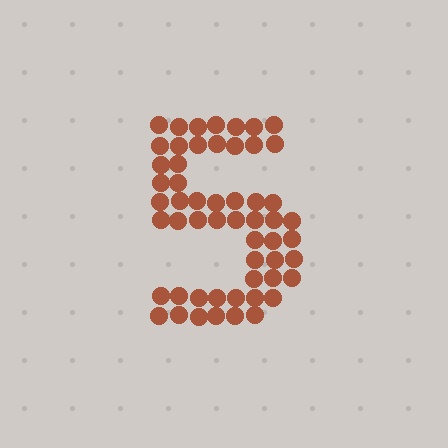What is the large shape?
The large shape is the digit 5.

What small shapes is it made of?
It is made of small circles.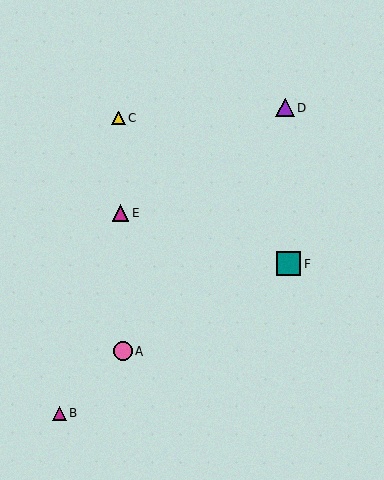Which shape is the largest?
The teal square (labeled F) is the largest.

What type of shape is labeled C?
Shape C is a yellow triangle.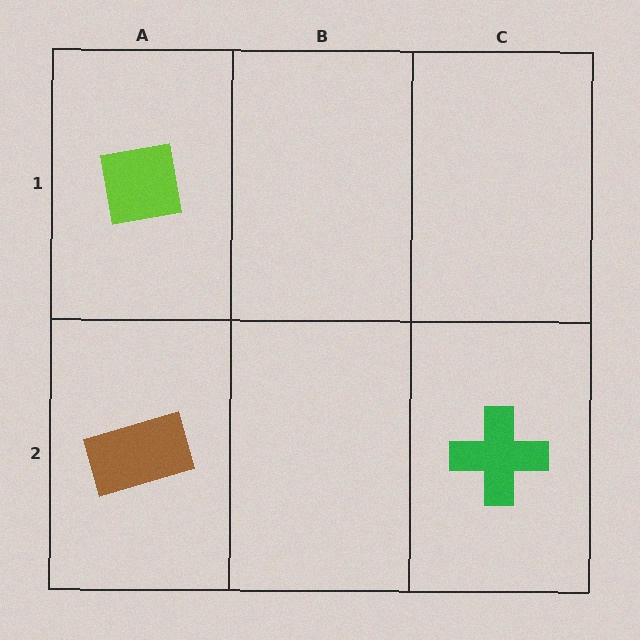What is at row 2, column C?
A green cross.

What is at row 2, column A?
A brown rectangle.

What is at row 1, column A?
A lime square.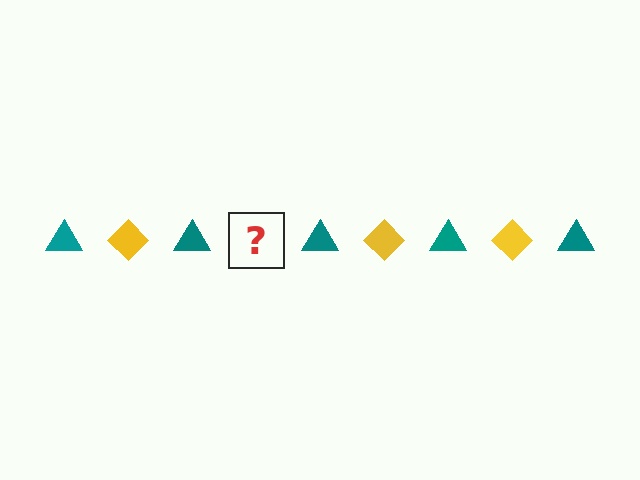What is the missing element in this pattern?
The missing element is a yellow diamond.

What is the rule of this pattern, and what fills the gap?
The rule is that the pattern alternates between teal triangle and yellow diamond. The gap should be filled with a yellow diamond.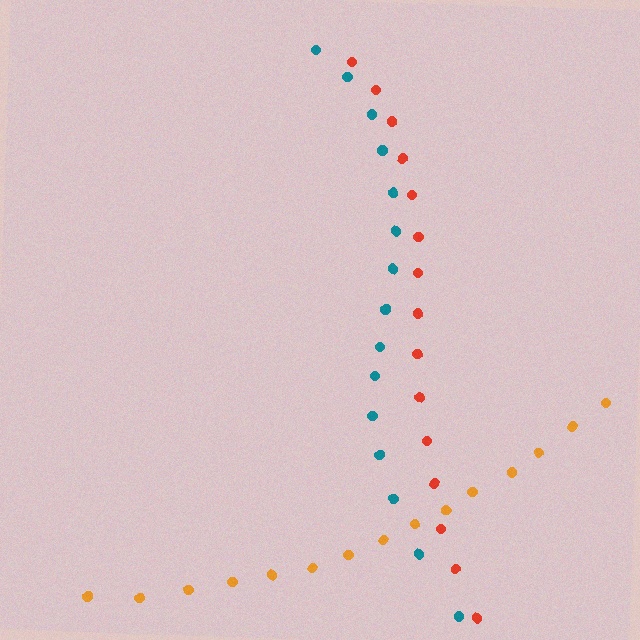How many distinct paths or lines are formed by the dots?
There are 3 distinct paths.